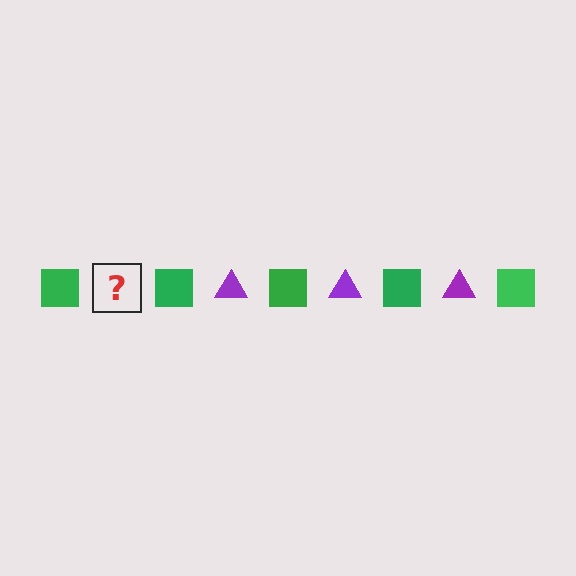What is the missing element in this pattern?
The missing element is a purple triangle.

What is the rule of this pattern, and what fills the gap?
The rule is that the pattern alternates between green square and purple triangle. The gap should be filled with a purple triangle.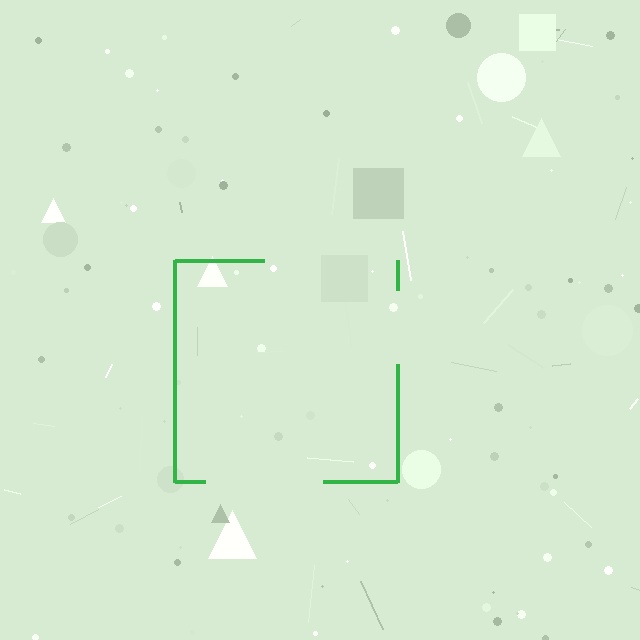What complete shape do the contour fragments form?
The contour fragments form a square.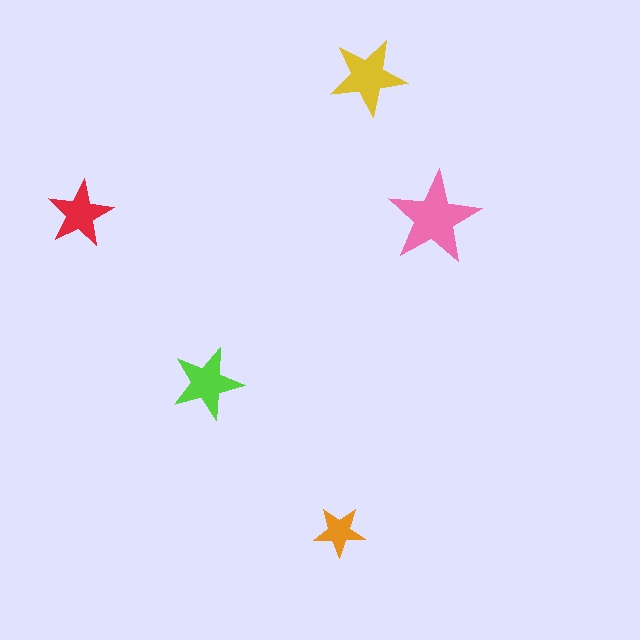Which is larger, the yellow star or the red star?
The yellow one.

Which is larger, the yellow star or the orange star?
The yellow one.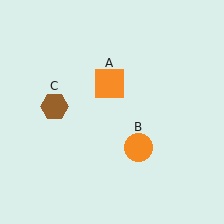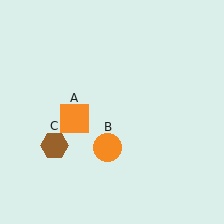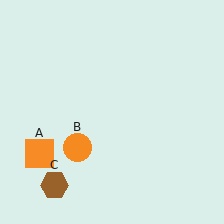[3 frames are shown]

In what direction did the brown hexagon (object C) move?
The brown hexagon (object C) moved down.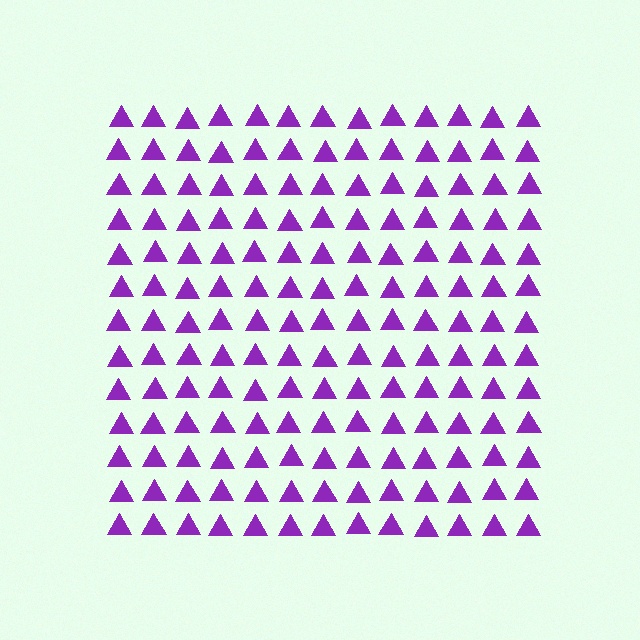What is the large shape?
The large shape is a square.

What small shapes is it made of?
It is made of small triangles.